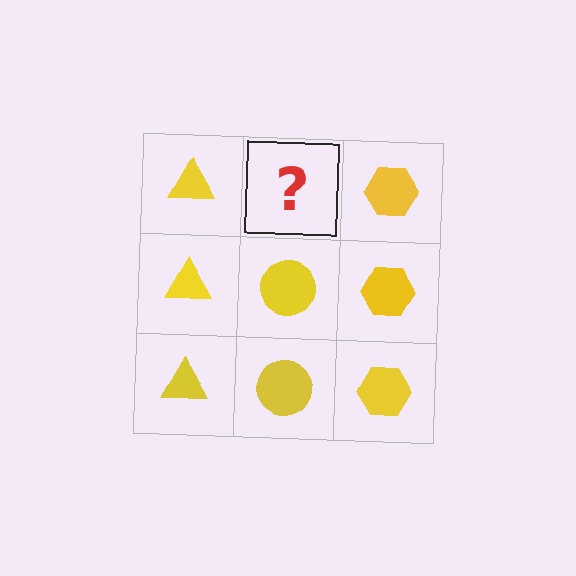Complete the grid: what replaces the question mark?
The question mark should be replaced with a yellow circle.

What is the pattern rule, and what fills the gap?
The rule is that each column has a consistent shape. The gap should be filled with a yellow circle.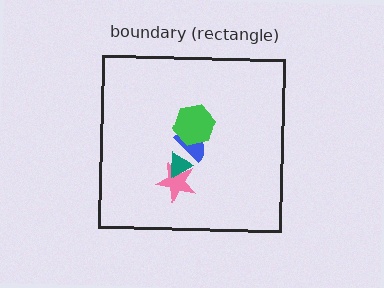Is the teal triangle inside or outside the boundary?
Inside.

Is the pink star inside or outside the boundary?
Inside.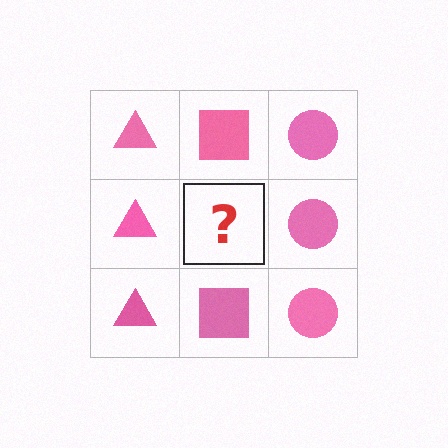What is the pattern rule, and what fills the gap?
The rule is that each column has a consistent shape. The gap should be filled with a pink square.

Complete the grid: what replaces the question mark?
The question mark should be replaced with a pink square.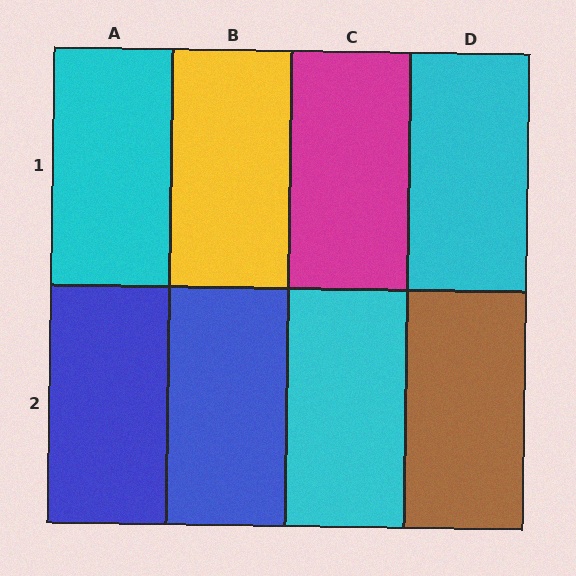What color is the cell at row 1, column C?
Magenta.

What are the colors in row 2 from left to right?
Blue, blue, cyan, brown.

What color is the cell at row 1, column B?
Yellow.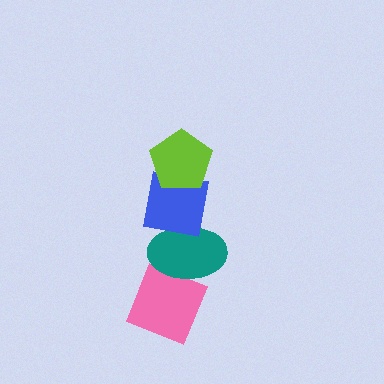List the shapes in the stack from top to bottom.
From top to bottom: the lime pentagon, the blue square, the teal ellipse, the pink diamond.